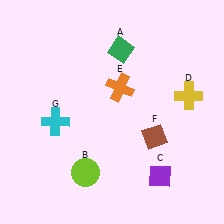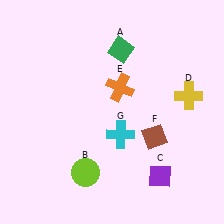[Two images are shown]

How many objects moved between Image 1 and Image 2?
1 object moved between the two images.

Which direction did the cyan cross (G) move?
The cyan cross (G) moved right.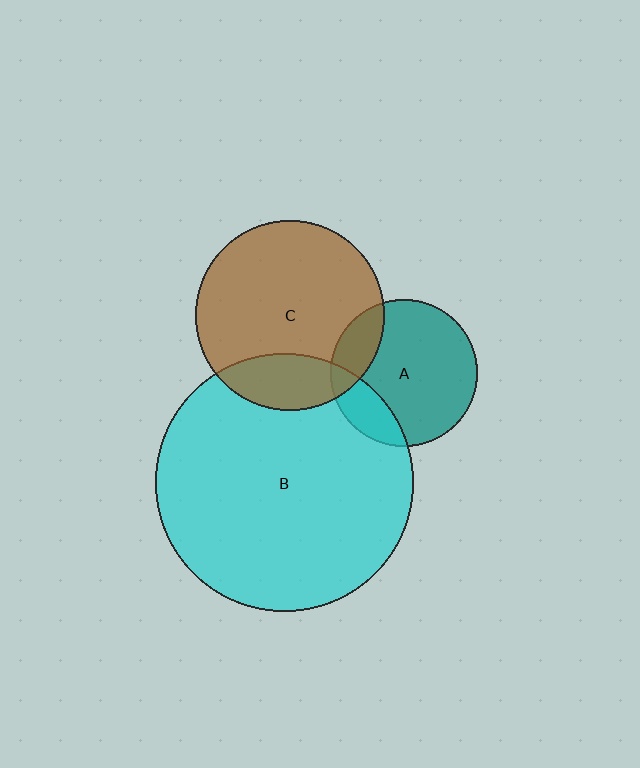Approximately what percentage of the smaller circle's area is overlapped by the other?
Approximately 20%.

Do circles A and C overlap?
Yes.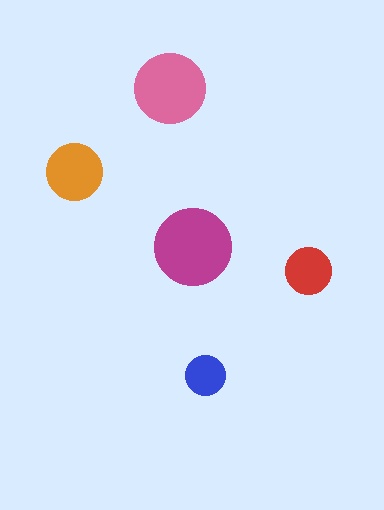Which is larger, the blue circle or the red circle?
The red one.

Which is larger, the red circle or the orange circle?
The orange one.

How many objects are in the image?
There are 5 objects in the image.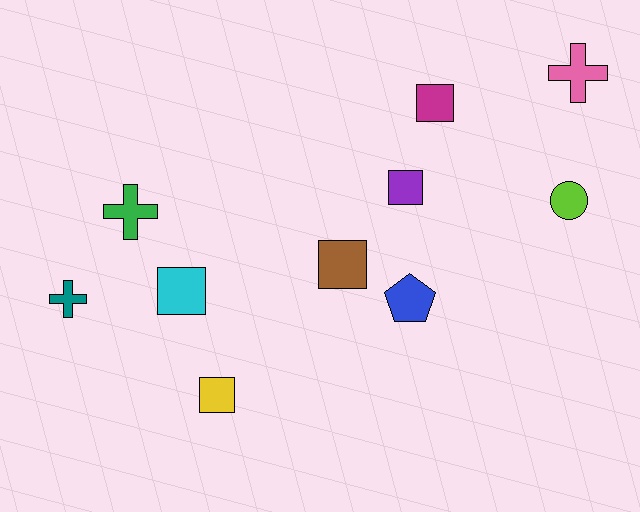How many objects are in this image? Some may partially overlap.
There are 10 objects.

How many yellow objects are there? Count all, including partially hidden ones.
There is 1 yellow object.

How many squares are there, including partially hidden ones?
There are 5 squares.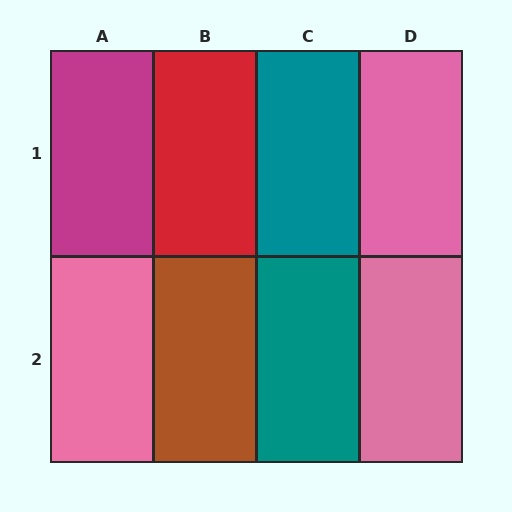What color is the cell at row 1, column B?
Red.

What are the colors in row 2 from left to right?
Pink, brown, teal, pink.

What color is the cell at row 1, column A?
Magenta.